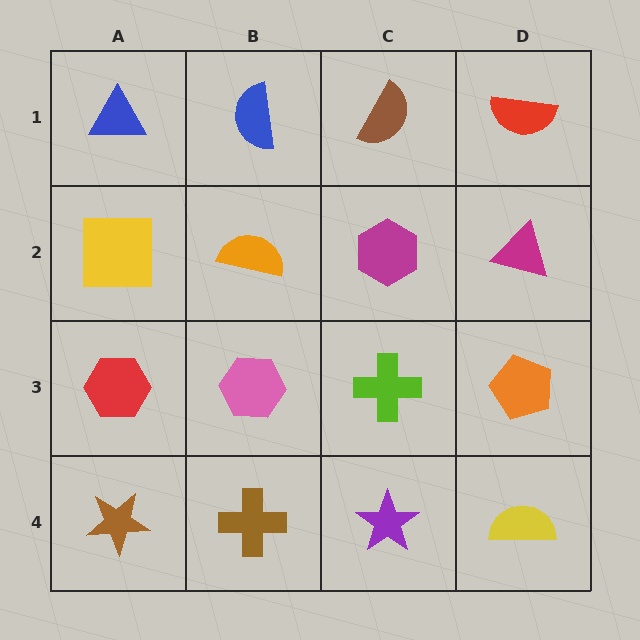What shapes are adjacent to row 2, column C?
A brown semicircle (row 1, column C), a lime cross (row 3, column C), an orange semicircle (row 2, column B), a magenta triangle (row 2, column D).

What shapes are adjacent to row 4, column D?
An orange pentagon (row 3, column D), a purple star (row 4, column C).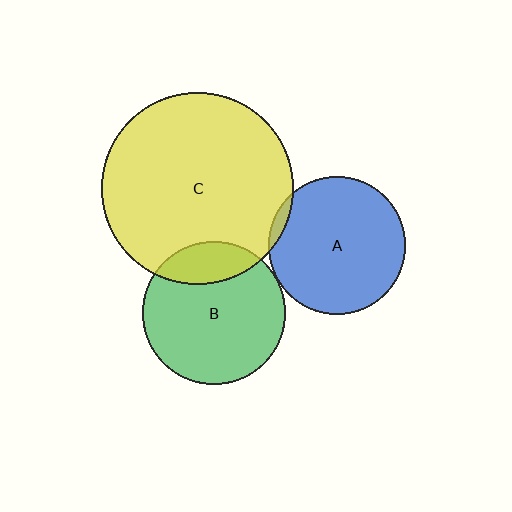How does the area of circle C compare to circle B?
Approximately 1.8 times.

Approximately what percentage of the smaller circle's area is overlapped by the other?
Approximately 5%.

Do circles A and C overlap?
Yes.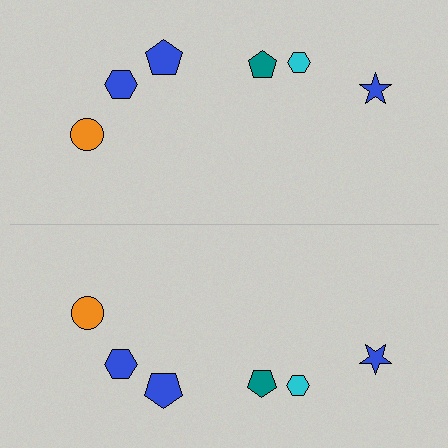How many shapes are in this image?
There are 12 shapes in this image.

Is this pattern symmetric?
Yes, this pattern has bilateral (reflection) symmetry.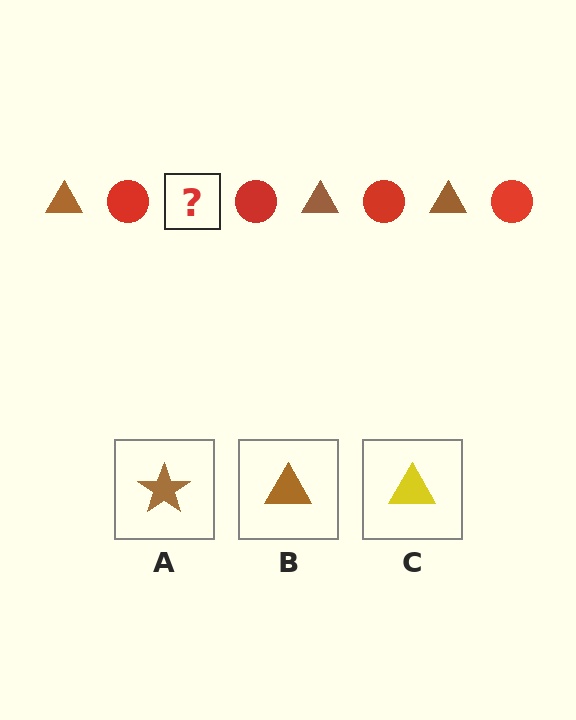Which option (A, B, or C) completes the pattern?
B.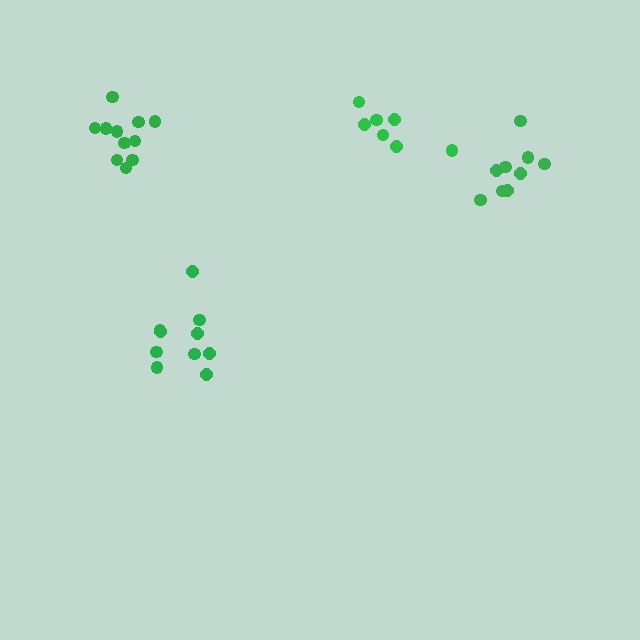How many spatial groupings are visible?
There are 4 spatial groupings.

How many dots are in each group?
Group 1: 7 dots, Group 2: 9 dots, Group 3: 10 dots, Group 4: 11 dots (37 total).